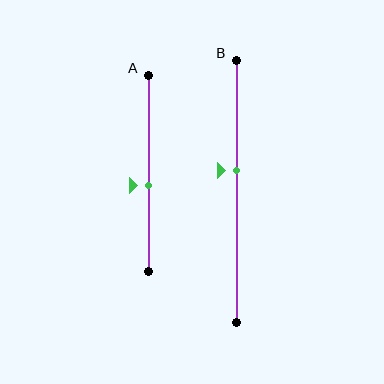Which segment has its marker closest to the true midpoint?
Segment A has its marker closest to the true midpoint.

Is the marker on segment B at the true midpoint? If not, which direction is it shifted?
No, the marker on segment B is shifted upward by about 8% of the segment length.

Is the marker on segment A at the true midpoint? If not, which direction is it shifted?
No, the marker on segment A is shifted downward by about 6% of the segment length.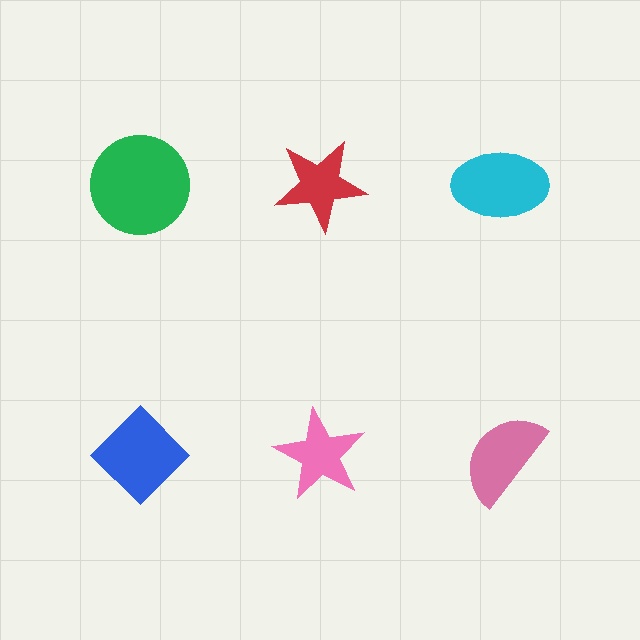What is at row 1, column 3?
A cyan ellipse.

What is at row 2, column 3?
A pink semicircle.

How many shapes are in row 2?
3 shapes.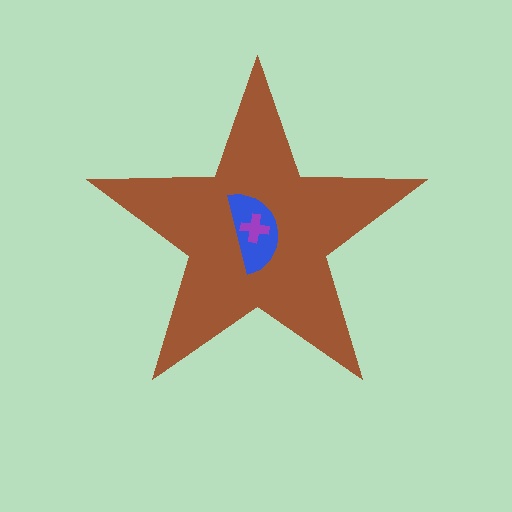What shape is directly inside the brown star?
The blue semicircle.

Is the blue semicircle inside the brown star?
Yes.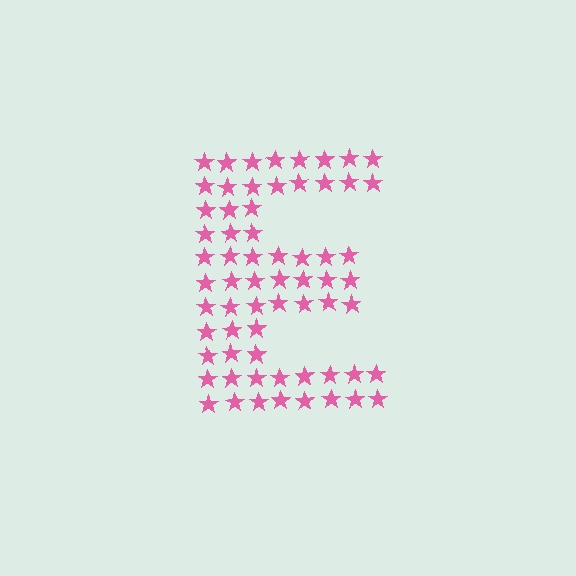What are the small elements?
The small elements are stars.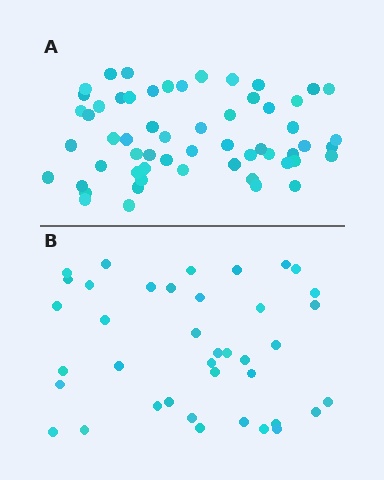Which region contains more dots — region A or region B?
Region A (the top region) has more dots.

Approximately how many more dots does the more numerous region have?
Region A has approximately 20 more dots than region B.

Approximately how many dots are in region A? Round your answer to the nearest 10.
About 60 dots. (The exact count is 58, which rounds to 60.)